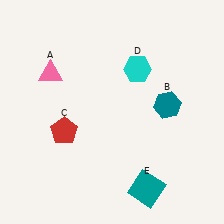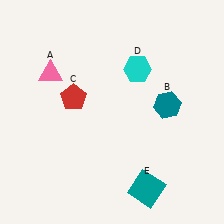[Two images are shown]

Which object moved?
The red pentagon (C) moved up.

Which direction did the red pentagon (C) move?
The red pentagon (C) moved up.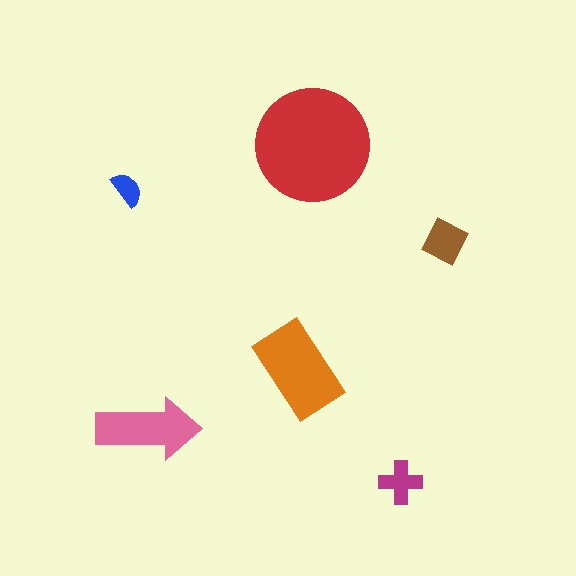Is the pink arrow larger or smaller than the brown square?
Larger.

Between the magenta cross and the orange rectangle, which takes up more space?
The orange rectangle.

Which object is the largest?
The red circle.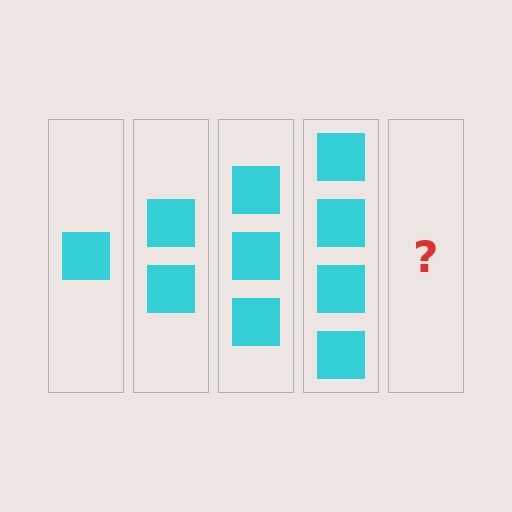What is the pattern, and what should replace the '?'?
The pattern is that each step adds one more square. The '?' should be 5 squares.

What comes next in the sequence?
The next element should be 5 squares.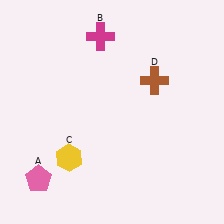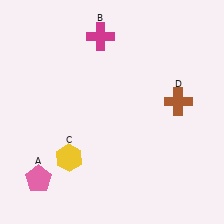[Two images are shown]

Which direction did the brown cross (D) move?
The brown cross (D) moved right.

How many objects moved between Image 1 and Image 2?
1 object moved between the two images.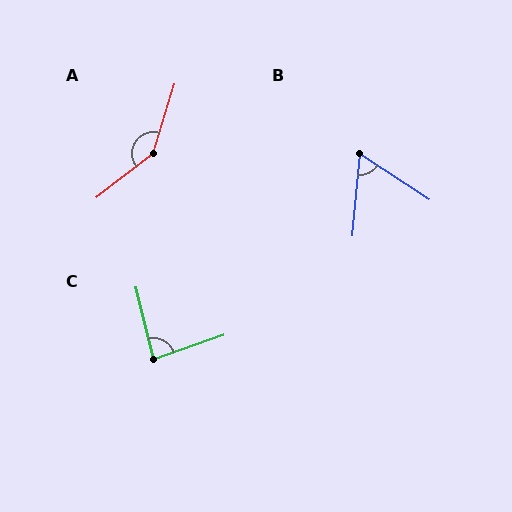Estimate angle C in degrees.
Approximately 84 degrees.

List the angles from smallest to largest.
B (62°), C (84°), A (145°).